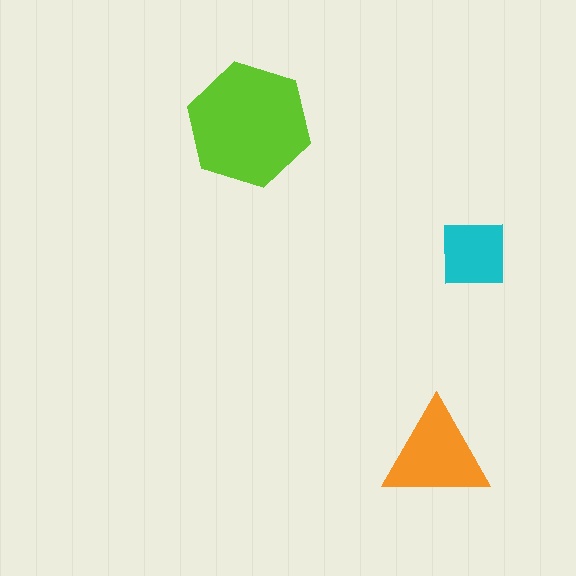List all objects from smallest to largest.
The cyan square, the orange triangle, the lime hexagon.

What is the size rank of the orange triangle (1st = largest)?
2nd.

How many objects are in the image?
There are 3 objects in the image.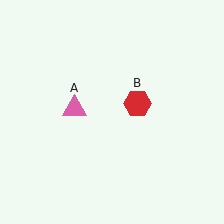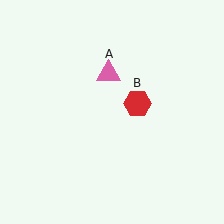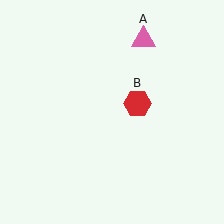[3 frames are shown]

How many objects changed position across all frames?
1 object changed position: pink triangle (object A).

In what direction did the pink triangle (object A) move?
The pink triangle (object A) moved up and to the right.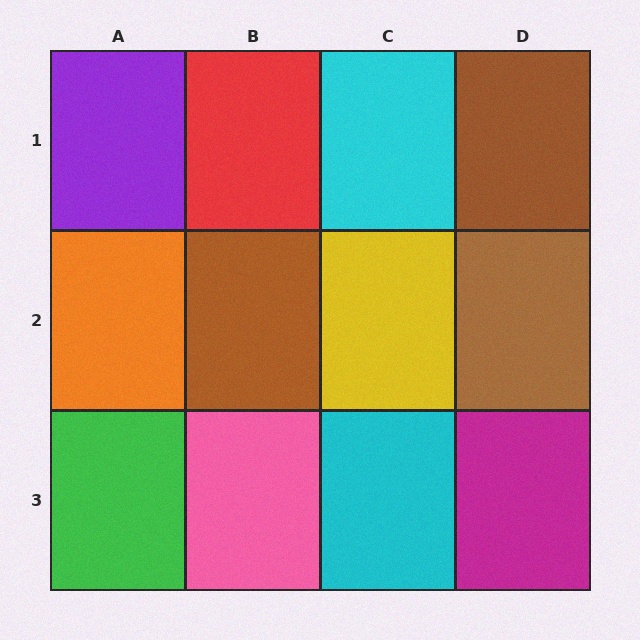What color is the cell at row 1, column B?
Red.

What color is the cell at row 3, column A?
Green.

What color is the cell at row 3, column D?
Magenta.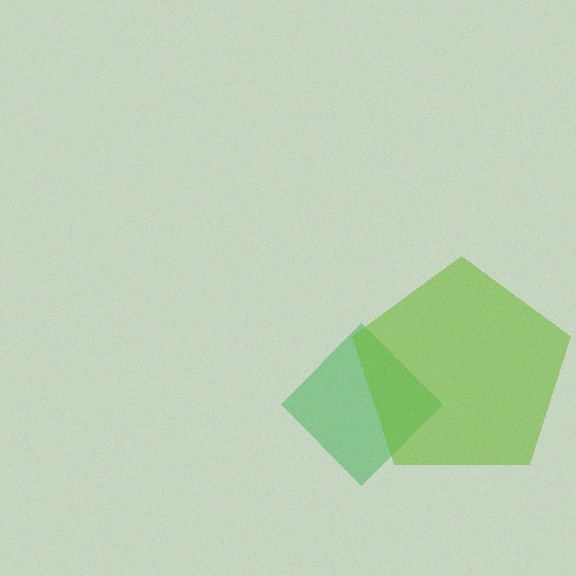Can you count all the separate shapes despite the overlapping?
Yes, there are 2 separate shapes.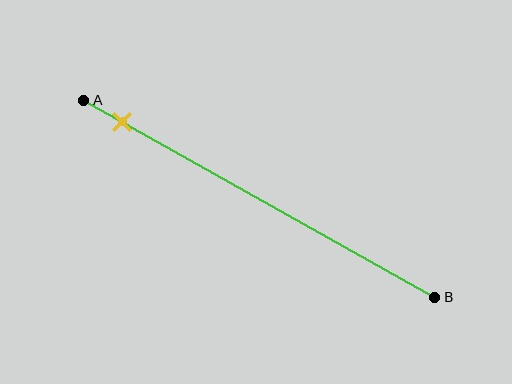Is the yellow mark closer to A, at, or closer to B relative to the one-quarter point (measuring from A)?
The yellow mark is closer to point A than the one-quarter point of segment AB.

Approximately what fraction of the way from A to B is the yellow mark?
The yellow mark is approximately 10% of the way from A to B.